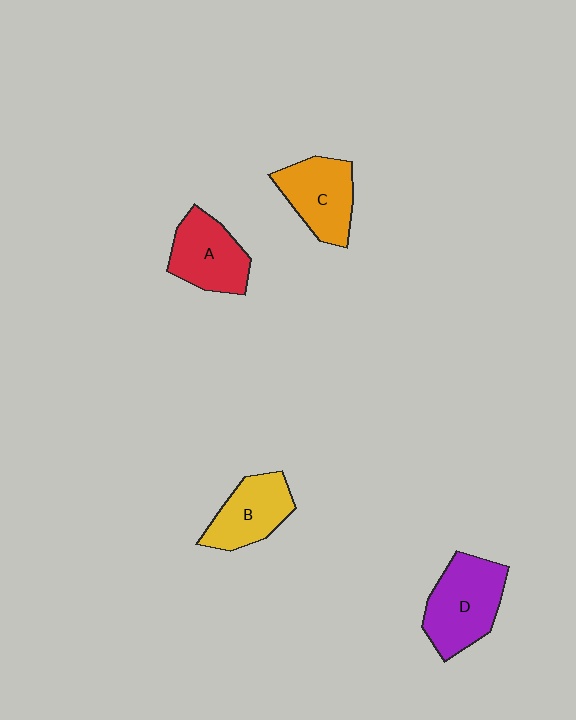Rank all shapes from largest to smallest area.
From largest to smallest: D (purple), C (orange), A (red), B (yellow).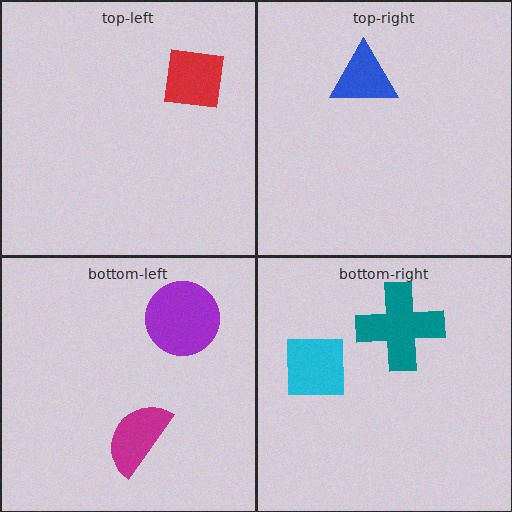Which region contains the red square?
The top-left region.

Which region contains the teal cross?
The bottom-right region.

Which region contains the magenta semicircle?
The bottom-left region.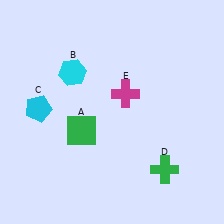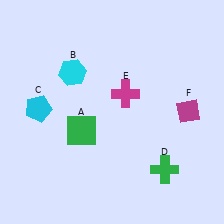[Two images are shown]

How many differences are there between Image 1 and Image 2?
There is 1 difference between the two images.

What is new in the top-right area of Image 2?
A magenta diamond (F) was added in the top-right area of Image 2.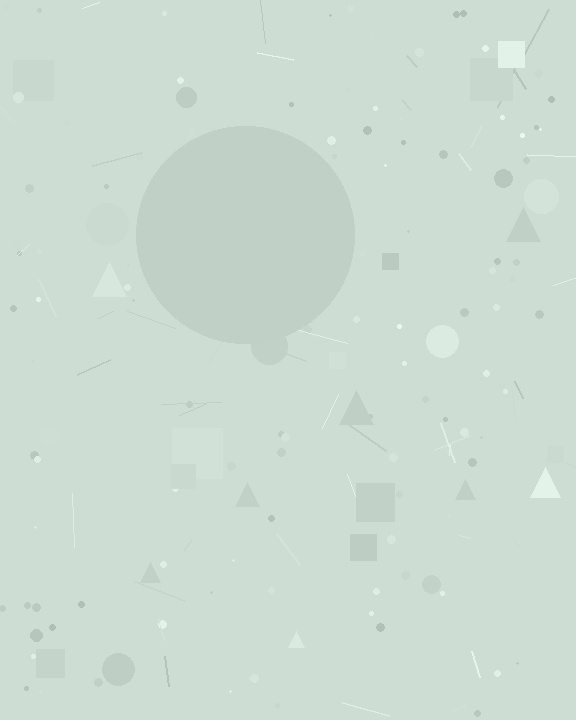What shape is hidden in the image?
A circle is hidden in the image.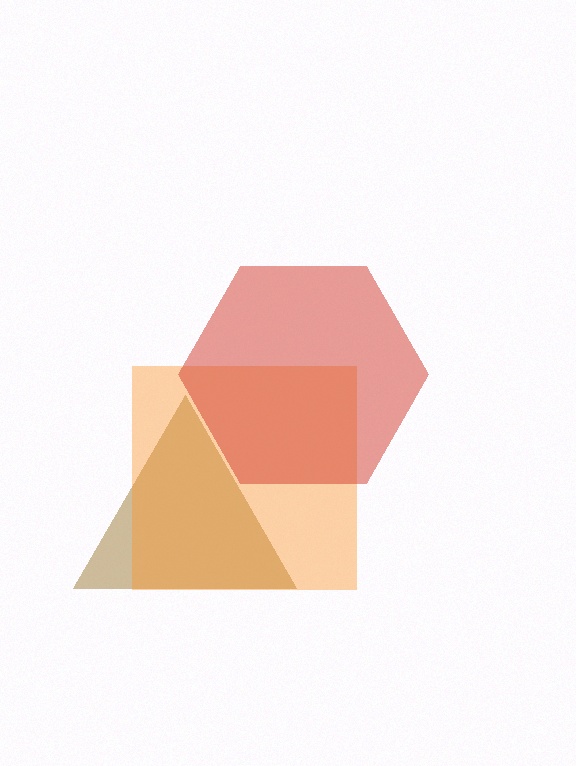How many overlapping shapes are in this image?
There are 3 overlapping shapes in the image.